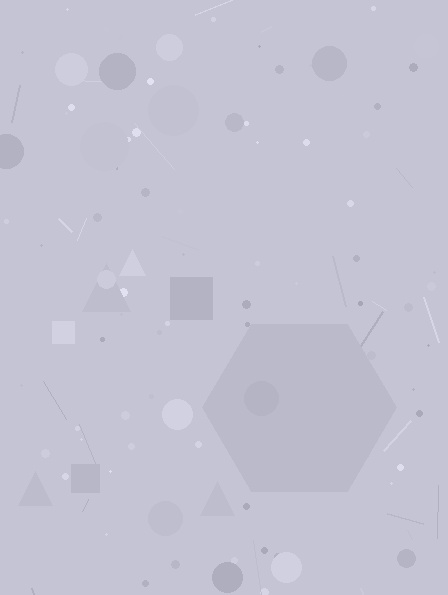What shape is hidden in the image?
A hexagon is hidden in the image.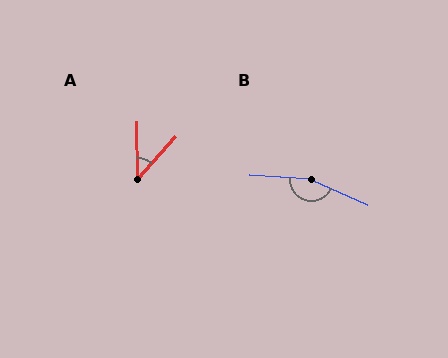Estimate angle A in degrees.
Approximately 43 degrees.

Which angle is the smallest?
A, at approximately 43 degrees.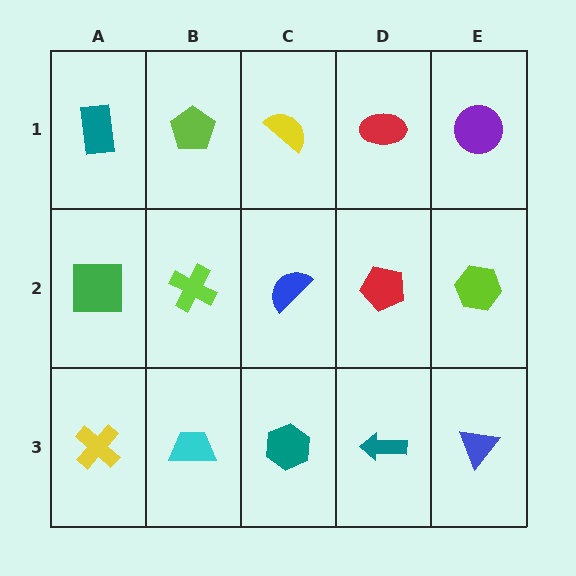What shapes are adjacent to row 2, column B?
A lime pentagon (row 1, column B), a cyan trapezoid (row 3, column B), a green square (row 2, column A), a blue semicircle (row 2, column C).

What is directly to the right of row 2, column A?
A lime cross.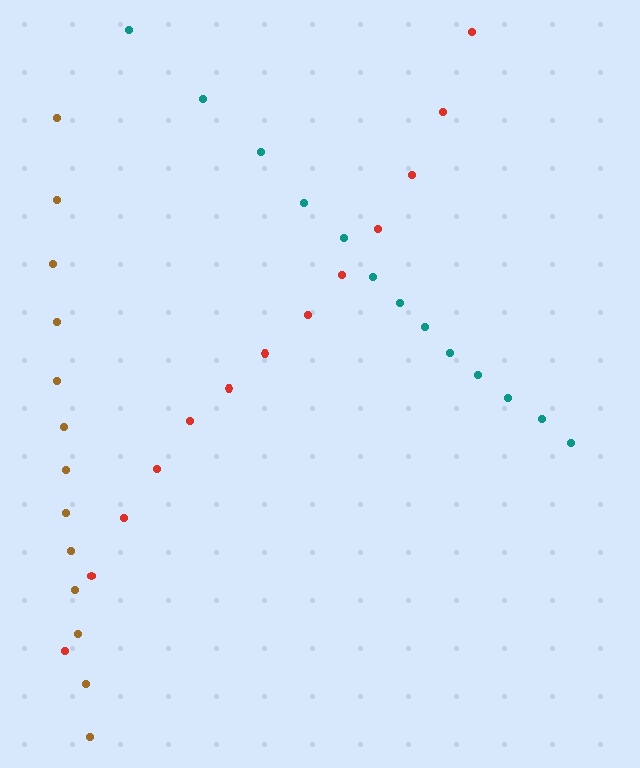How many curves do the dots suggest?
There are 3 distinct paths.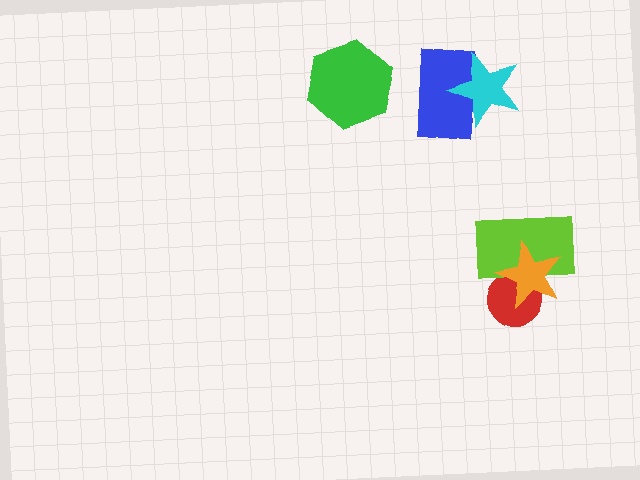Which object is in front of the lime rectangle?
The orange star is in front of the lime rectangle.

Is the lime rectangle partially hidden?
Yes, it is partially covered by another shape.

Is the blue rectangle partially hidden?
Yes, it is partially covered by another shape.